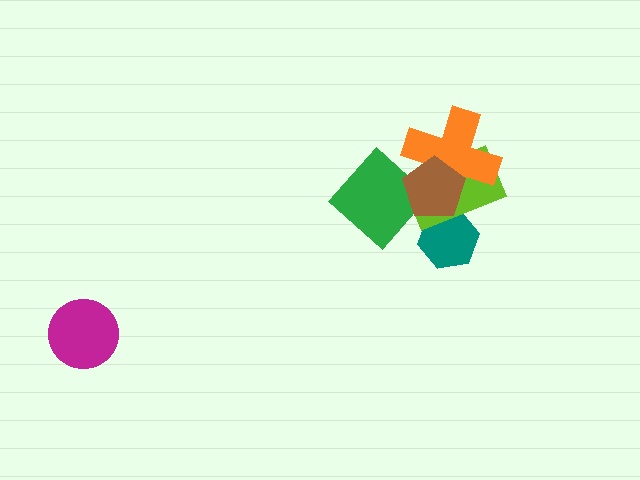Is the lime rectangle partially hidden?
Yes, it is partially covered by another shape.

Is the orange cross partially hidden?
Yes, it is partially covered by another shape.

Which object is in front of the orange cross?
The brown pentagon is in front of the orange cross.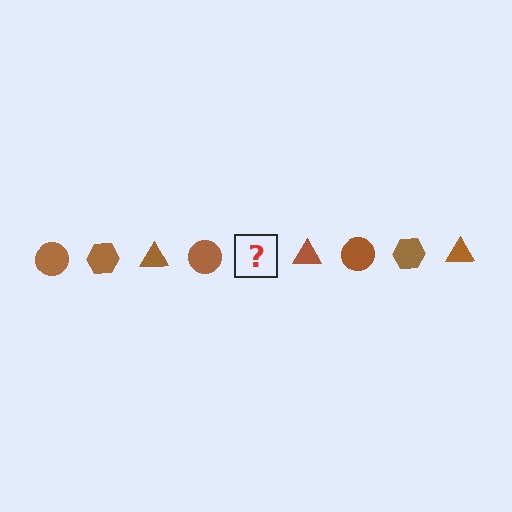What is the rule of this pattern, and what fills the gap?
The rule is that the pattern cycles through circle, hexagon, triangle shapes in brown. The gap should be filled with a brown hexagon.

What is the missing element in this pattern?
The missing element is a brown hexagon.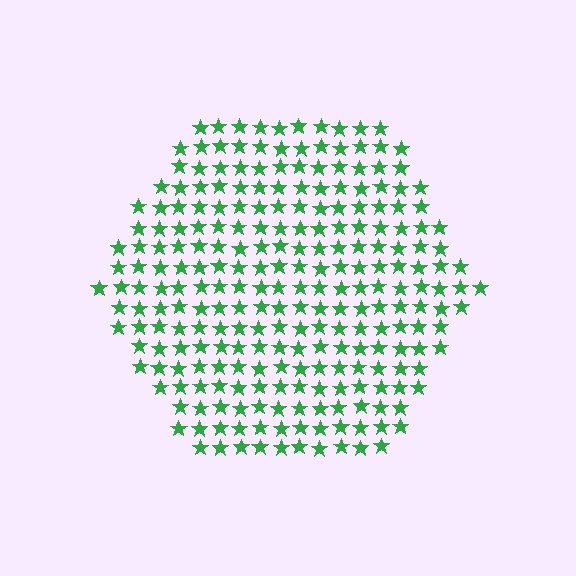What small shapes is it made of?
It is made of small stars.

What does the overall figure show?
The overall figure shows a hexagon.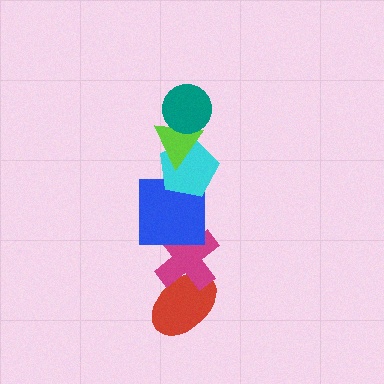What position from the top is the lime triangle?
The lime triangle is 2nd from the top.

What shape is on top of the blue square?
The cyan pentagon is on top of the blue square.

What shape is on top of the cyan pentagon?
The lime triangle is on top of the cyan pentagon.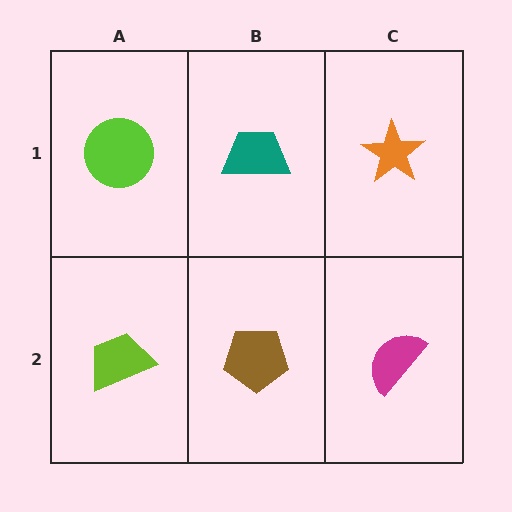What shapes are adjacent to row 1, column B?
A brown pentagon (row 2, column B), a lime circle (row 1, column A), an orange star (row 1, column C).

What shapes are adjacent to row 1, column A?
A lime trapezoid (row 2, column A), a teal trapezoid (row 1, column B).